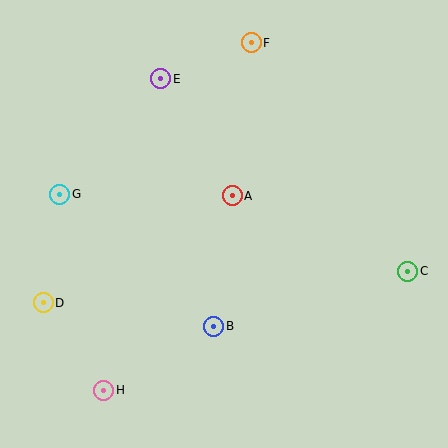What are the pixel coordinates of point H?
Point H is at (104, 390).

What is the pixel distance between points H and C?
The distance between H and C is 327 pixels.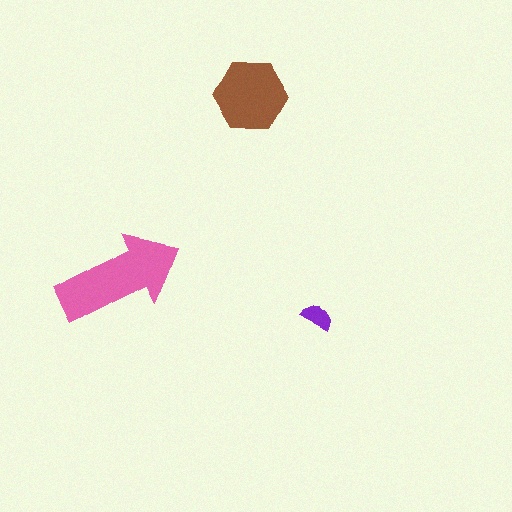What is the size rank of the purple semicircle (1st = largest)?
3rd.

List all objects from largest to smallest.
The pink arrow, the brown hexagon, the purple semicircle.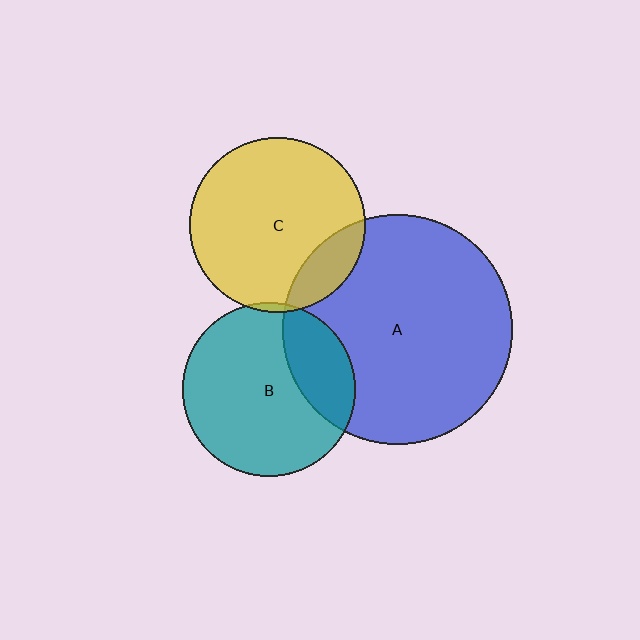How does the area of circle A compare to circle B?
Approximately 1.8 times.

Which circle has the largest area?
Circle A (blue).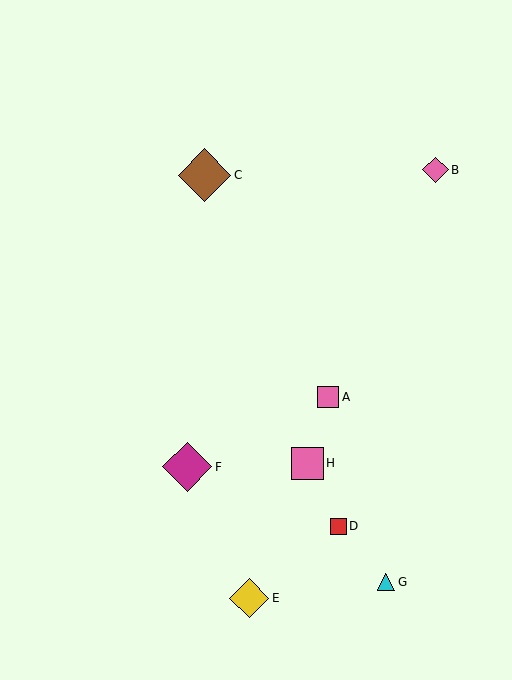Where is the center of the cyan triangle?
The center of the cyan triangle is at (386, 582).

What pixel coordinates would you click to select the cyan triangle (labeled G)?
Click at (386, 582) to select the cyan triangle G.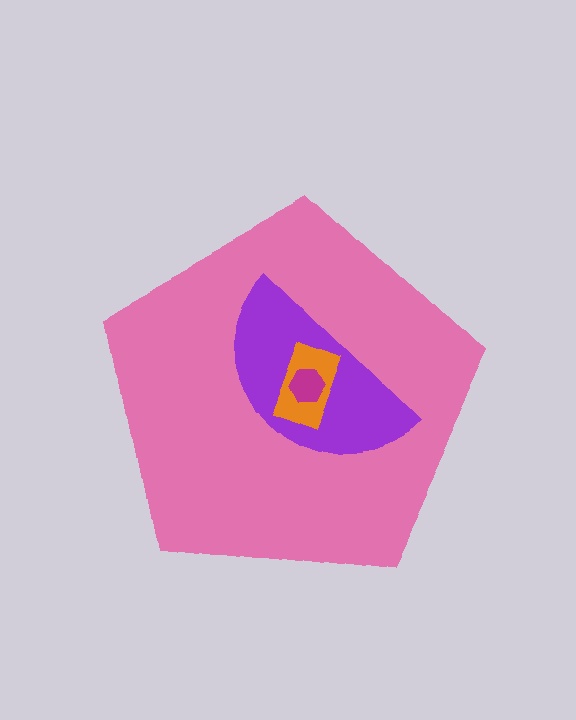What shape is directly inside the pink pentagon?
The purple semicircle.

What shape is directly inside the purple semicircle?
The orange rectangle.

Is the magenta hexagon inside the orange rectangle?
Yes.